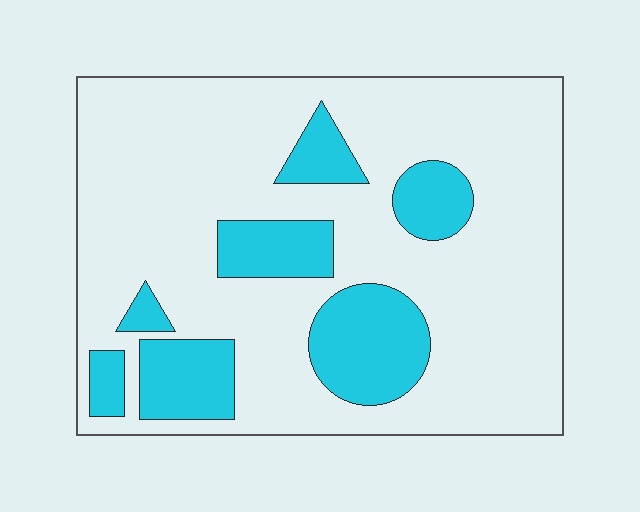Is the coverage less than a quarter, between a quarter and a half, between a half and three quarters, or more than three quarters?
Less than a quarter.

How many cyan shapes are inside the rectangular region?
7.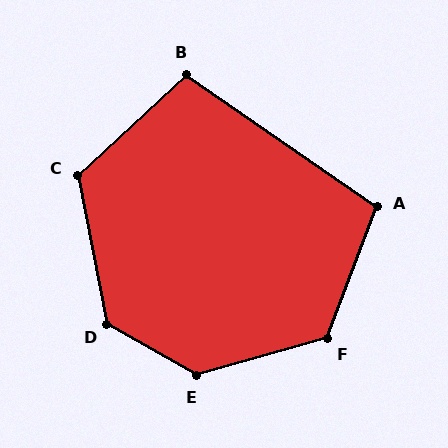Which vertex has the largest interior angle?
E, at approximately 134 degrees.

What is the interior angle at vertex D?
Approximately 131 degrees (obtuse).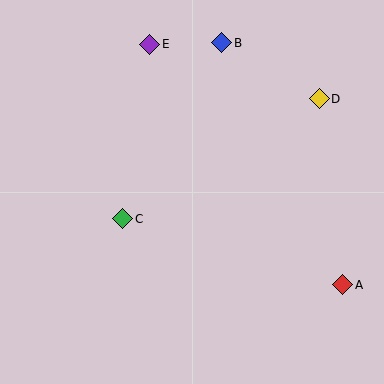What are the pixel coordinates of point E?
Point E is at (150, 44).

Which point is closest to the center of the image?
Point C at (123, 219) is closest to the center.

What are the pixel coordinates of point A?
Point A is at (343, 285).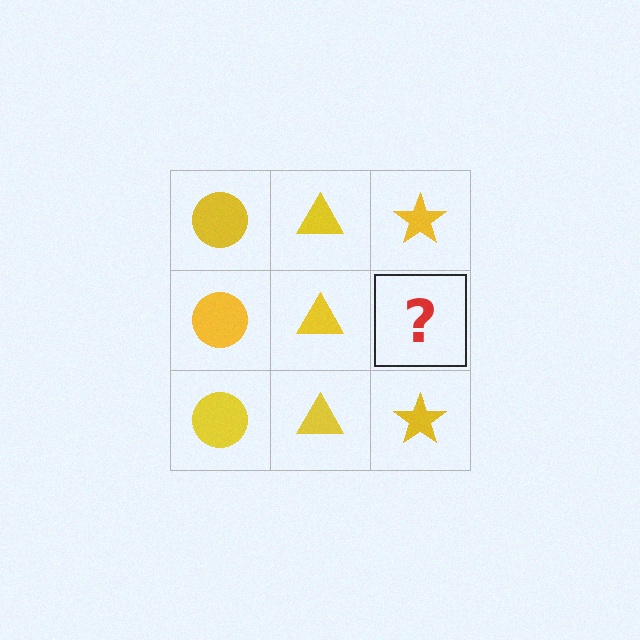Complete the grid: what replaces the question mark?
The question mark should be replaced with a yellow star.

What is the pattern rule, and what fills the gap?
The rule is that each column has a consistent shape. The gap should be filled with a yellow star.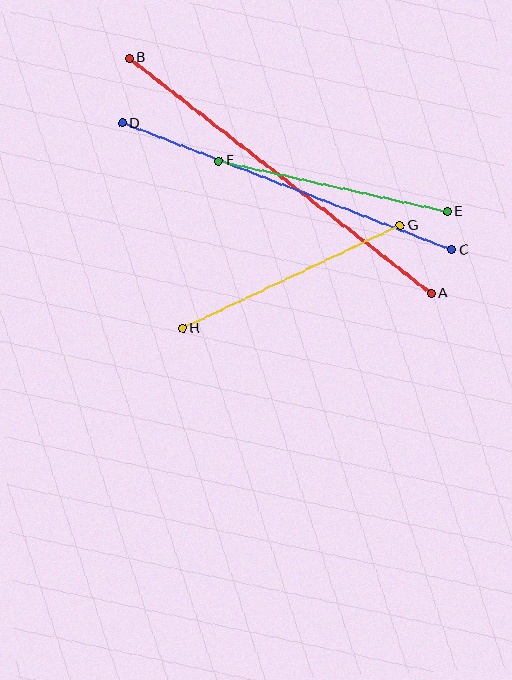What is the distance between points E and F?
The distance is approximately 234 pixels.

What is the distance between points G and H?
The distance is approximately 240 pixels.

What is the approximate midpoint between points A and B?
The midpoint is at approximately (280, 176) pixels.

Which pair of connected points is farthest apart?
Points A and B are farthest apart.